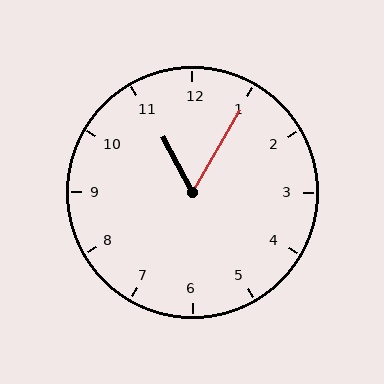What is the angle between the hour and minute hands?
Approximately 58 degrees.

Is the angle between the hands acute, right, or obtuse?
It is acute.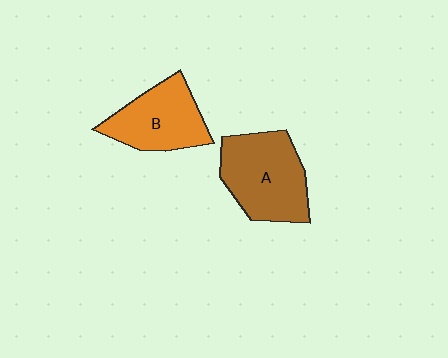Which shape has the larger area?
Shape A (brown).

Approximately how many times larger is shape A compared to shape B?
Approximately 1.2 times.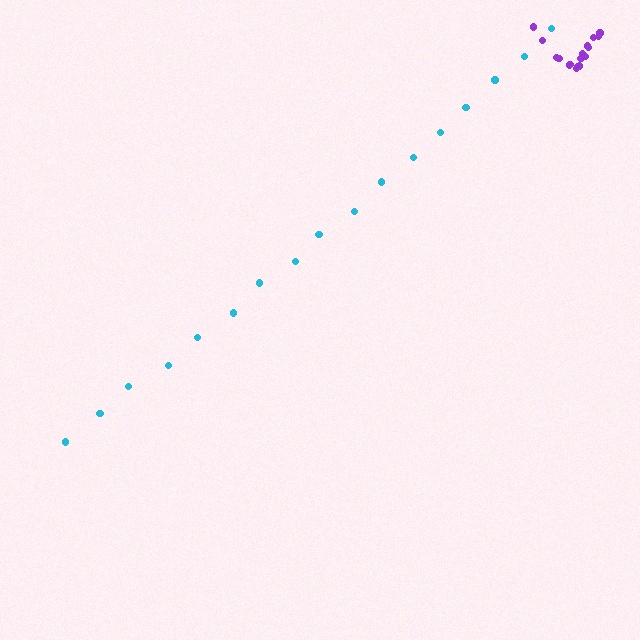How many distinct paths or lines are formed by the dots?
There are 2 distinct paths.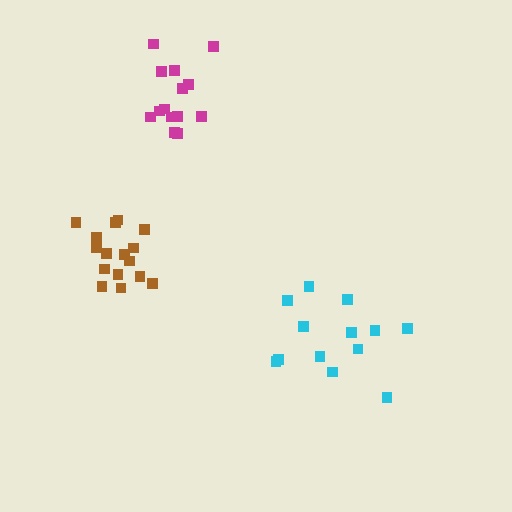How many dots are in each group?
Group 1: 16 dots, Group 2: 13 dots, Group 3: 14 dots (43 total).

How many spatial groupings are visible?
There are 3 spatial groupings.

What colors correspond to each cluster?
The clusters are colored: brown, cyan, magenta.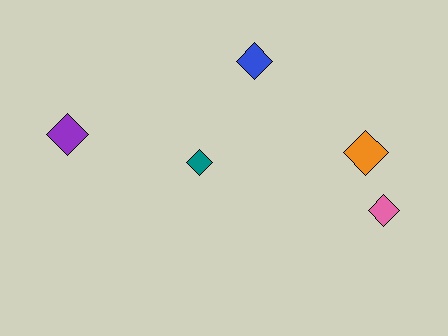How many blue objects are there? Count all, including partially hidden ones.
There is 1 blue object.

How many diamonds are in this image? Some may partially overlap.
There are 5 diamonds.